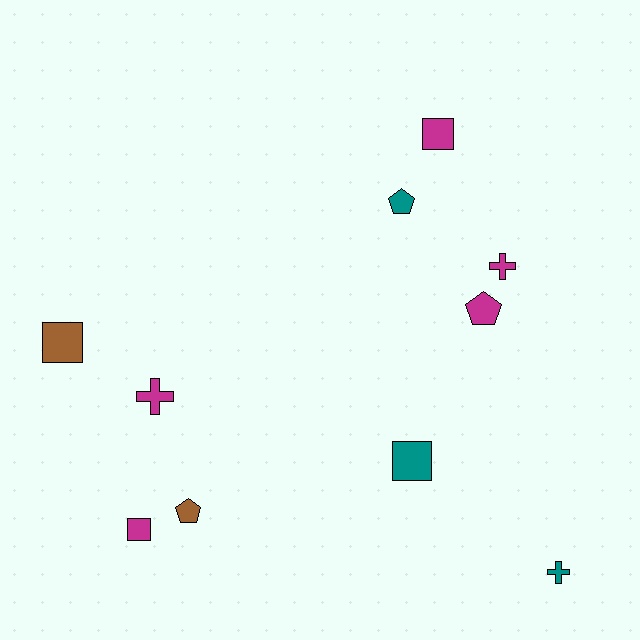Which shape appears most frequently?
Square, with 4 objects.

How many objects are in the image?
There are 10 objects.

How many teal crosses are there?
There is 1 teal cross.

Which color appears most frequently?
Magenta, with 5 objects.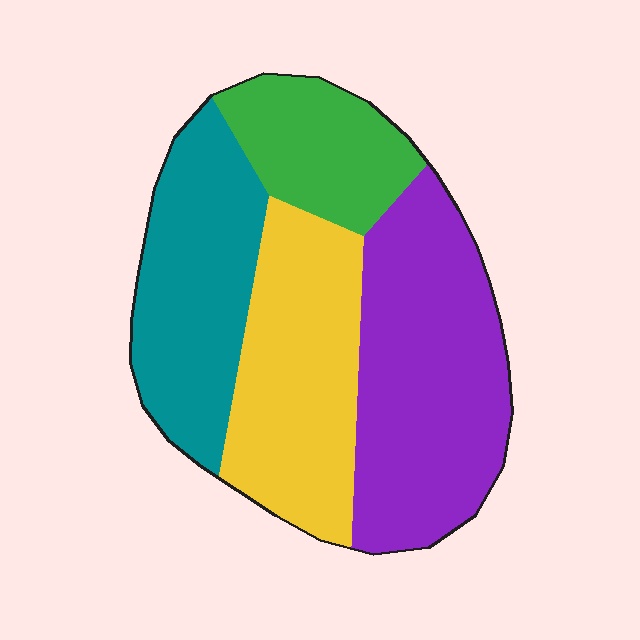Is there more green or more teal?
Teal.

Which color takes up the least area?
Green, at roughly 15%.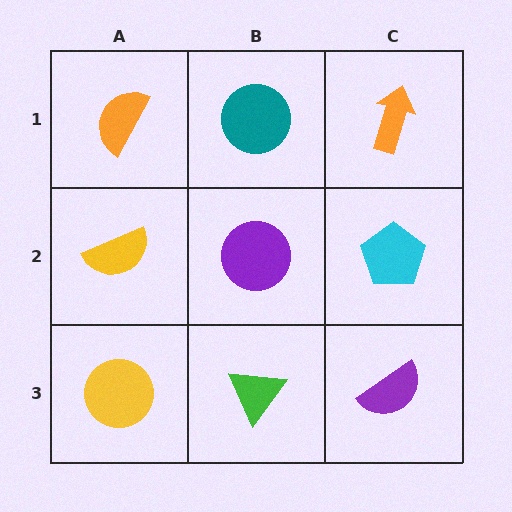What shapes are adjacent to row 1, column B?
A purple circle (row 2, column B), an orange semicircle (row 1, column A), an orange arrow (row 1, column C).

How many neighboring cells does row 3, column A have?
2.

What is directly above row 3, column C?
A cyan pentagon.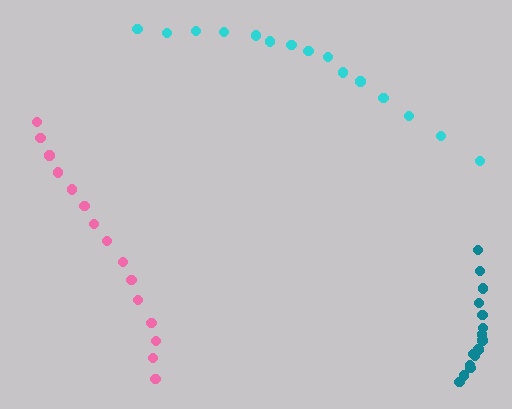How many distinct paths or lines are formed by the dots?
There are 3 distinct paths.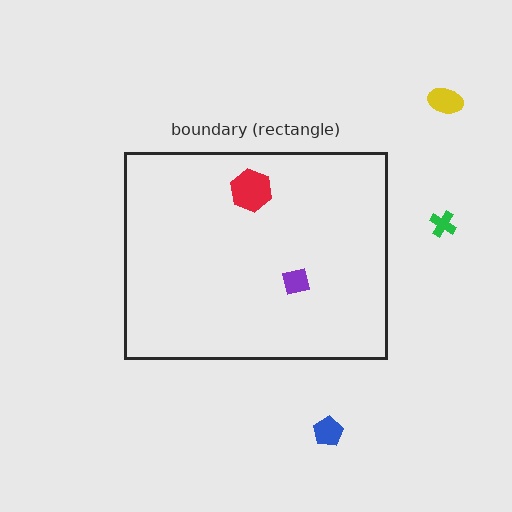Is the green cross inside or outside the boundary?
Outside.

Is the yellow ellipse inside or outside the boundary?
Outside.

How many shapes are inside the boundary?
2 inside, 3 outside.